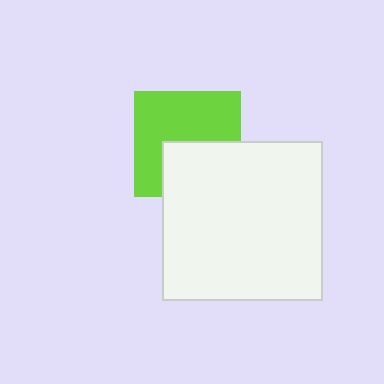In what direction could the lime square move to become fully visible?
The lime square could move up. That would shift it out from behind the white square entirely.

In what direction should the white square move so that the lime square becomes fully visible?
The white square should move down. That is the shortest direction to clear the overlap and leave the lime square fully visible.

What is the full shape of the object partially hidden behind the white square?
The partially hidden object is a lime square.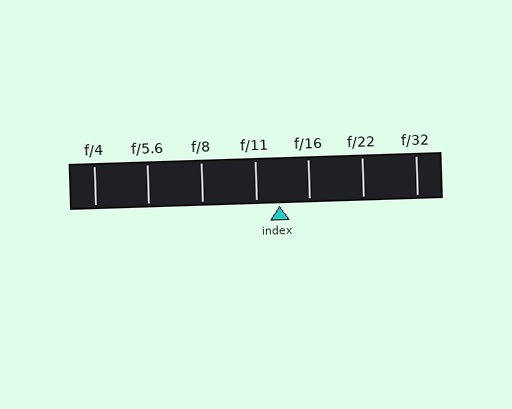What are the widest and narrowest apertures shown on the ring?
The widest aperture shown is f/4 and the narrowest is f/32.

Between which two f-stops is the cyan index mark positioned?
The index mark is between f/11 and f/16.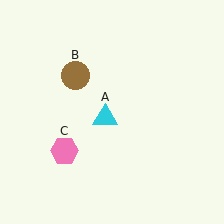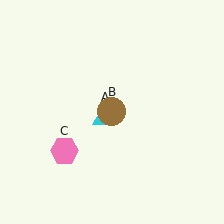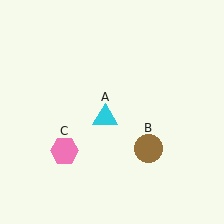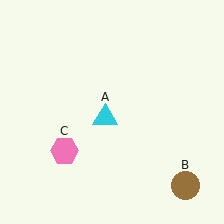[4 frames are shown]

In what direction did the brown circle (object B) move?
The brown circle (object B) moved down and to the right.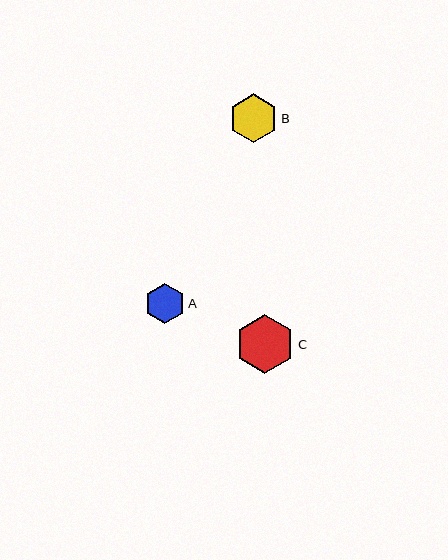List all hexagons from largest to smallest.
From largest to smallest: C, B, A.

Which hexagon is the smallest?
Hexagon A is the smallest with a size of approximately 40 pixels.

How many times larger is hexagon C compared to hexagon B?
Hexagon C is approximately 1.2 times the size of hexagon B.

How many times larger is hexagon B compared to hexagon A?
Hexagon B is approximately 1.2 times the size of hexagon A.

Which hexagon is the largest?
Hexagon C is the largest with a size of approximately 59 pixels.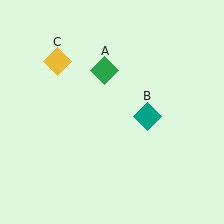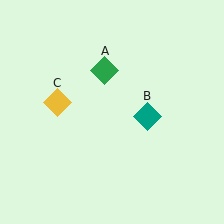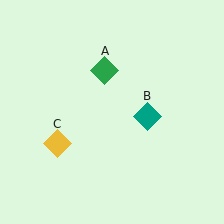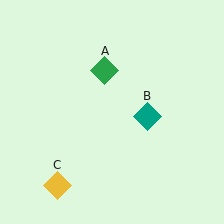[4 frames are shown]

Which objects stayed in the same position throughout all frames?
Green diamond (object A) and teal diamond (object B) remained stationary.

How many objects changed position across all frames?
1 object changed position: yellow diamond (object C).